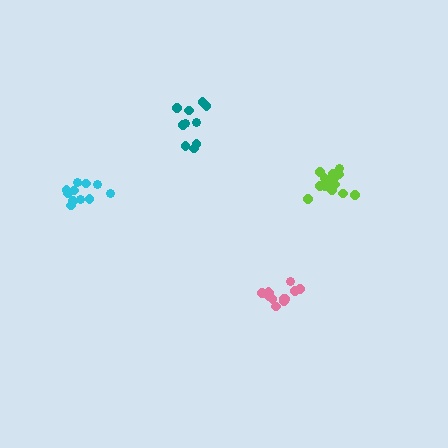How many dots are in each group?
Group 1: 12 dots, Group 2: 15 dots, Group 3: 11 dots, Group 4: 10 dots (48 total).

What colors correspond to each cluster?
The clusters are colored: pink, lime, cyan, teal.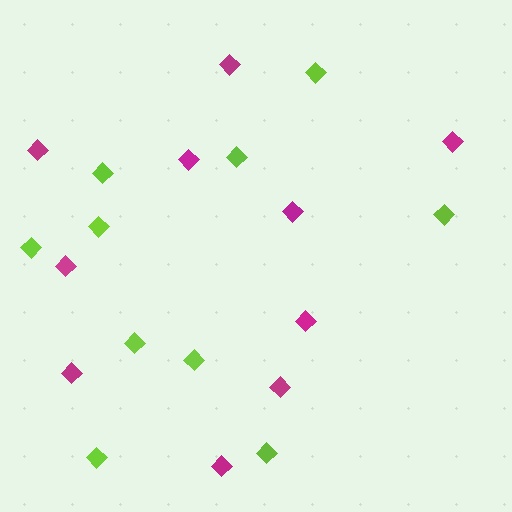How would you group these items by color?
There are 2 groups: one group of magenta diamonds (10) and one group of lime diamonds (10).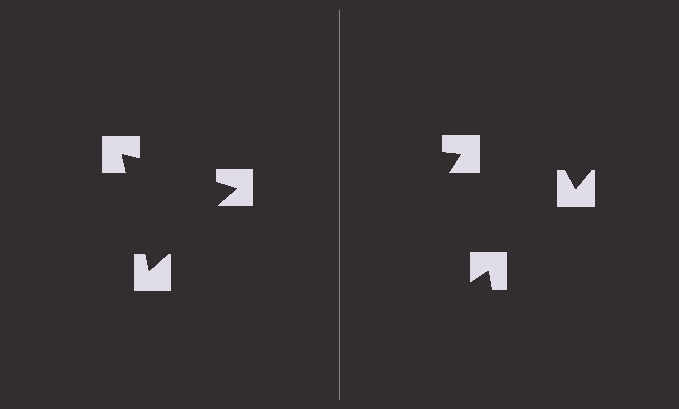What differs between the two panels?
The notched squares are positioned identically on both sides; only the wedge orientations differ. On the left they align to a triangle; on the right they are misaligned.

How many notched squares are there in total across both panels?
6 — 3 on each side.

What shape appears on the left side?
An illusory triangle.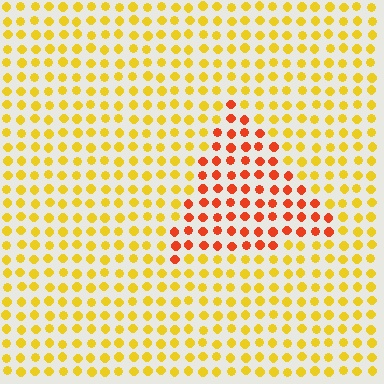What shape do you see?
I see a triangle.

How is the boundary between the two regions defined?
The boundary is defined purely by a slight shift in hue (about 42 degrees). Spacing, size, and orientation are identical on both sides.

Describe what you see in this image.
The image is filled with small yellow elements in a uniform arrangement. A triangle-shaped region is visible where the elements are tinted to a slightly different hue, forming a subtle color boundary.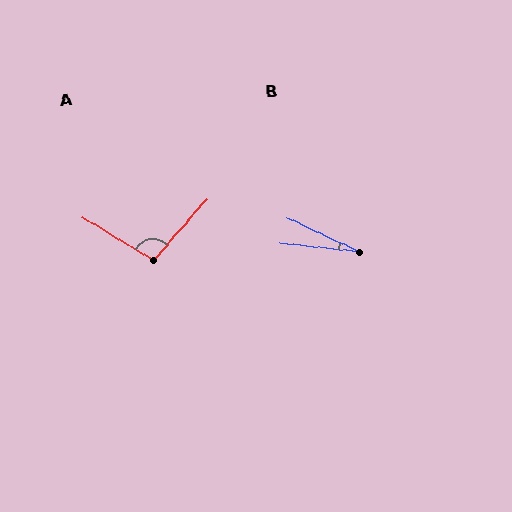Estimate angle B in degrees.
Approximately 19 degrees.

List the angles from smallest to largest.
B (19°), A (100°).